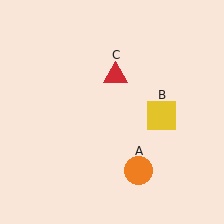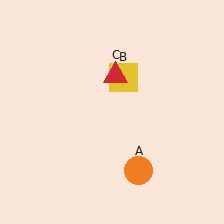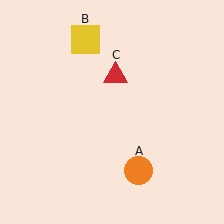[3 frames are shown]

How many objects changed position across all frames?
1 object changed position: yellow square (object B).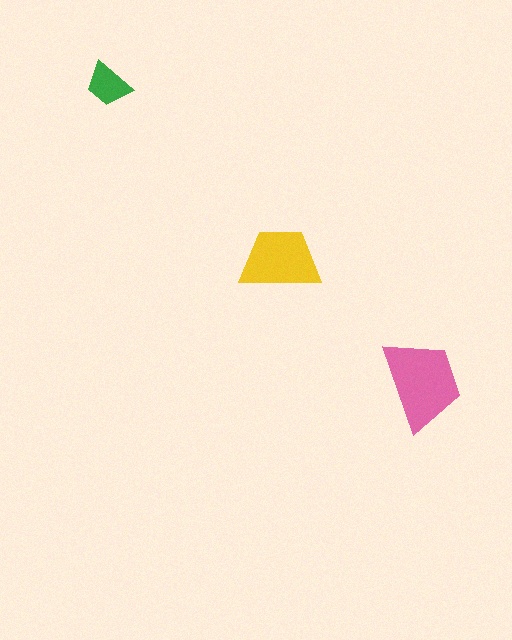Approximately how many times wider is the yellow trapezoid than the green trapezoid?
About 2 times wider.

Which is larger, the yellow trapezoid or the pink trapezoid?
The pink one.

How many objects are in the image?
There are 3 objects in the image.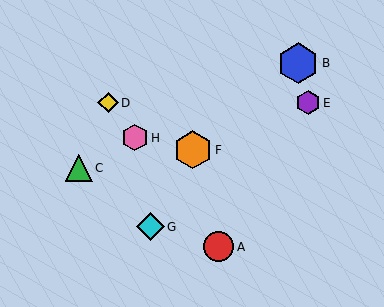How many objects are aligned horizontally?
2 objects (D, E) are aligned horizontally.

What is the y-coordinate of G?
Object G is at y≈227.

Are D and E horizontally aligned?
Yes, both are at y≈103.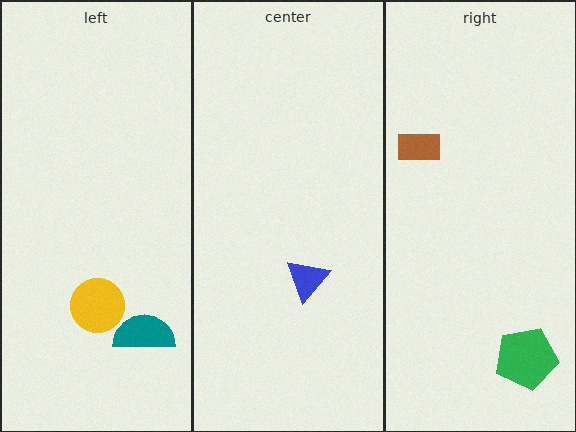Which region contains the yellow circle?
The left region.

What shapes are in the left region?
The yellow circle, the teal semicircle.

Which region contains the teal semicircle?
The left region.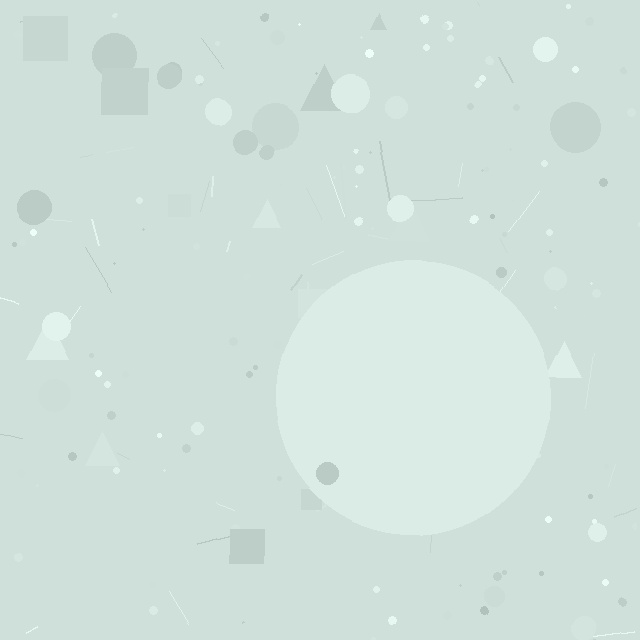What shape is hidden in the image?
A circle is hidden in the image.